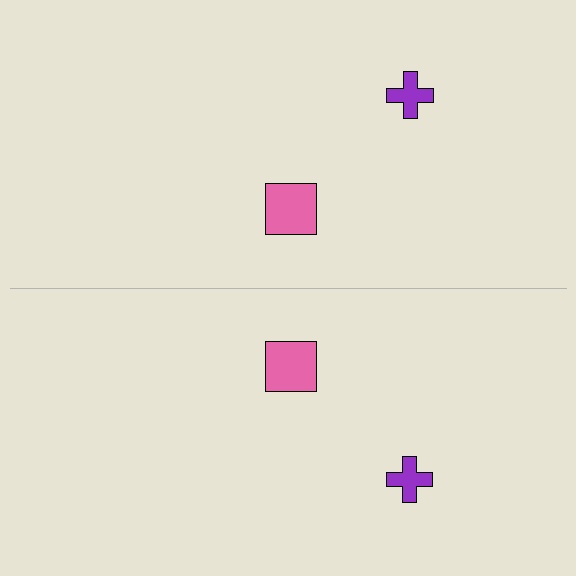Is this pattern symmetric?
Yes, this pattern has bilateral (reflection) symmetry.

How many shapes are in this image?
There are 4 shapes in this image.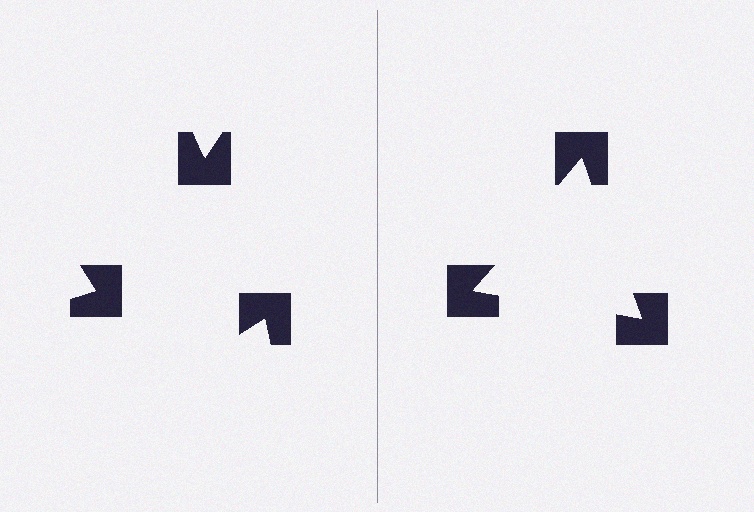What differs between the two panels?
The notched squares are positioned identically on both sides; only the wedge orientations differ. On the right they align to a triangle; on the left they are misaligned.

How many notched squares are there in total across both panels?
6 — 3 on each side.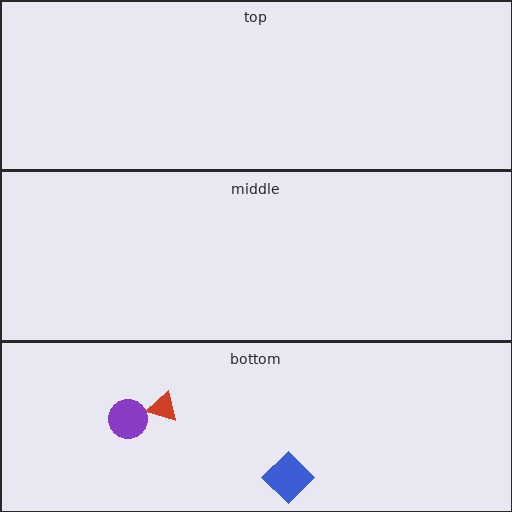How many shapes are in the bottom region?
3.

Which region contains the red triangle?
The bottom region.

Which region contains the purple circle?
The bottom region.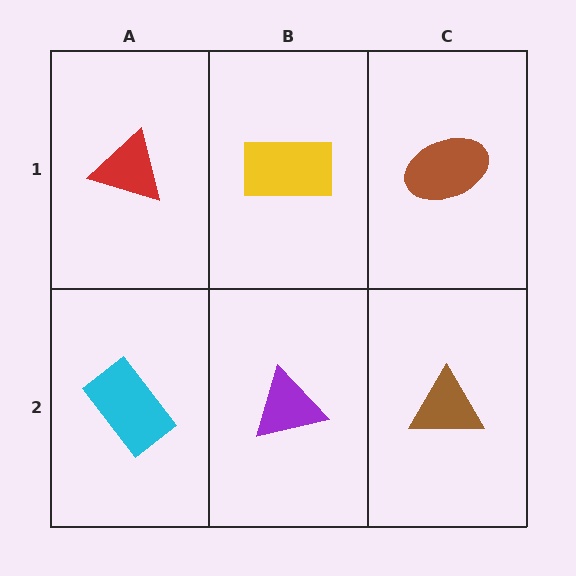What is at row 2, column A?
A cyan rectangle.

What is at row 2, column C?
A brown triangle.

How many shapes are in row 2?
3 shapes.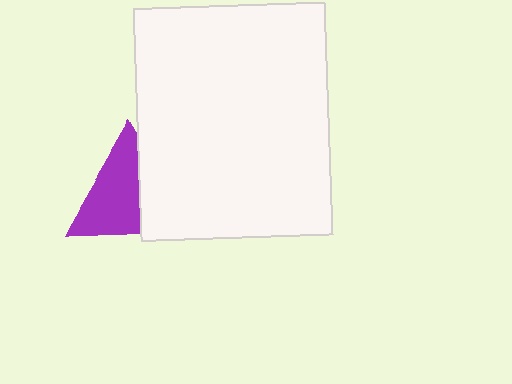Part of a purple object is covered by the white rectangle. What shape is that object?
It is a triangle.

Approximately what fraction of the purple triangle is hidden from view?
Roughly 37% of the purple triangle is hidden behind the white rectangle.